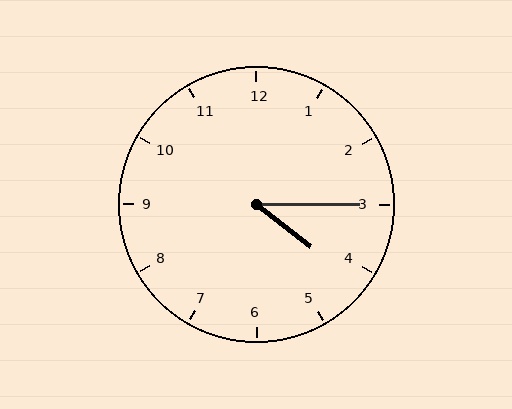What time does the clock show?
4:15.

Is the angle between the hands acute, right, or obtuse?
It is acute.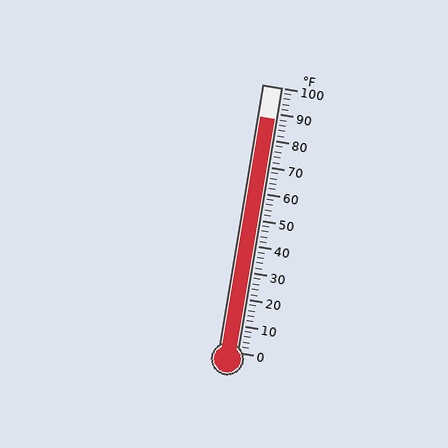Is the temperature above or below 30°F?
The temperature is above 30°F.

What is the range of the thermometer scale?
The thermometer scale ranges from 0°F to 100°F.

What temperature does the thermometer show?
The thermometer shows approximately 88°F.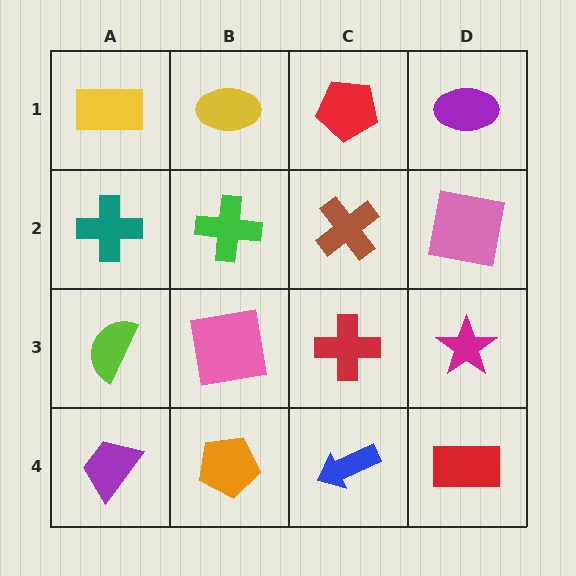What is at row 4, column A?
A purple trapezoid.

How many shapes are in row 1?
4 shapes.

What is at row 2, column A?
A teal cross.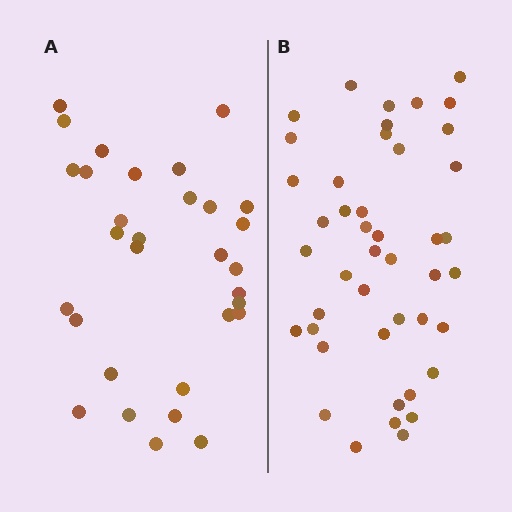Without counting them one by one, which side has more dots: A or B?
Region B (the right region) has more dots.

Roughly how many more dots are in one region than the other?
Region B has approximately 15 more dots than region A.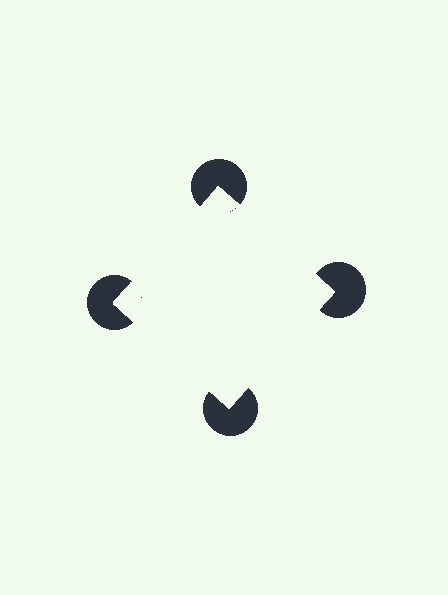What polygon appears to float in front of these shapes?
An illusory square — its edges are inferred from the aligned wedge cuts in the pac-man discs, not physically drawn.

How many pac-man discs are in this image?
There are 4 — one at each vertex of the illusory square.